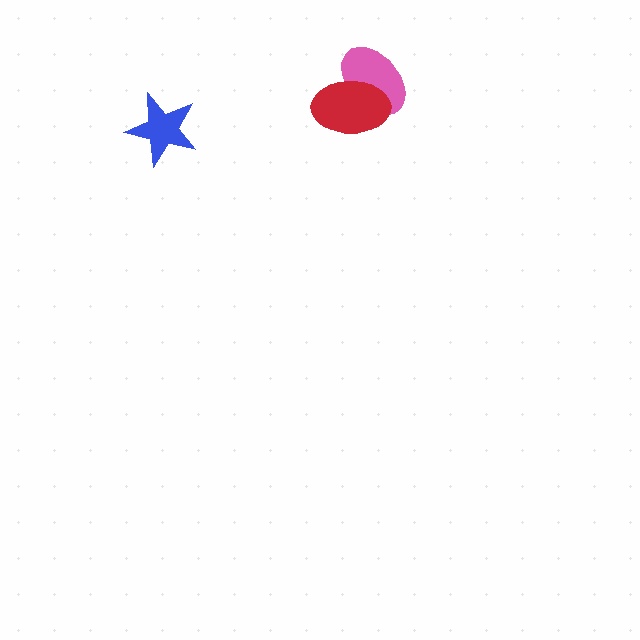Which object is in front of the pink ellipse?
The red ellipse is in front of the pink ellipse.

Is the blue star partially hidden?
No, no other shape covers it.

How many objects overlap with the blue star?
0 objects overlap with the blue star.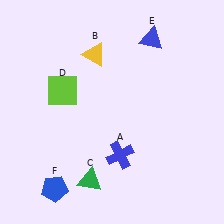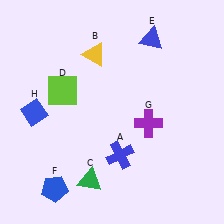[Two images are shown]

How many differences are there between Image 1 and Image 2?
There are 2 differences between the two images.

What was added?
A purple cross (G), a blue diamond (H) were added in Image 2.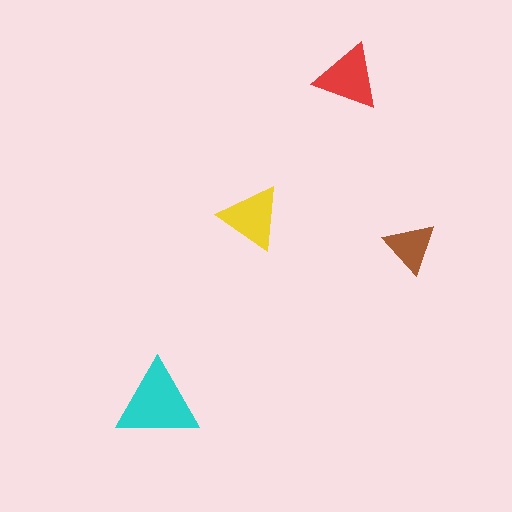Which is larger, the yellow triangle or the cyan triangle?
The cyan one.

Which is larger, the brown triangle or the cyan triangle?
The cyan one.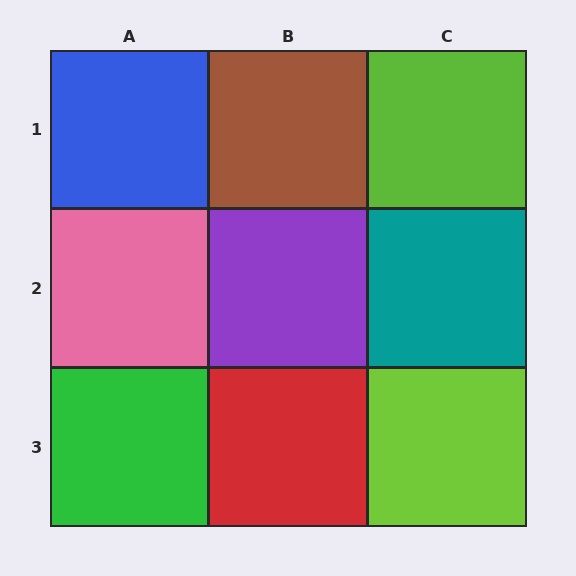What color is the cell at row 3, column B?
Red.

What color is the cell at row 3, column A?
Green.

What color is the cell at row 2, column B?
Purple.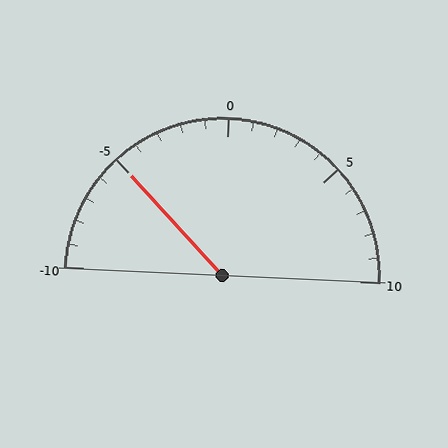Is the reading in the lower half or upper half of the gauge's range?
The reading is in the lower half of the range (-10 to 10).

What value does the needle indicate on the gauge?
The needle indicates approximately -5.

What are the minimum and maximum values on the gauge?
The gauge ranges from -10 to 10.